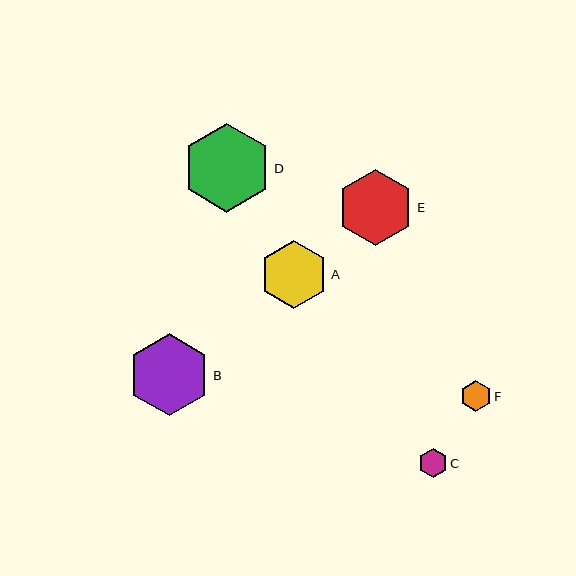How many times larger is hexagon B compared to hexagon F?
Hexagon B is approximately 2.7 times the size of hexagon F.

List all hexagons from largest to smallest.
From largest to smallest: D, B, E, A, F, C.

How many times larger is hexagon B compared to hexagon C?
Hexagon B is approximately 2.9 times the size of hexagon C.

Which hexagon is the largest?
Hexagon D is the largest with a size of approximately 89 pixels.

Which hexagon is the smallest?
Hexagon C is the smallest with a size of approximately 29 pixels.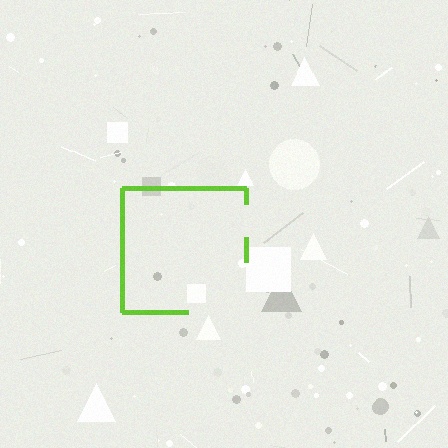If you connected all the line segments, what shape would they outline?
They would outline a square.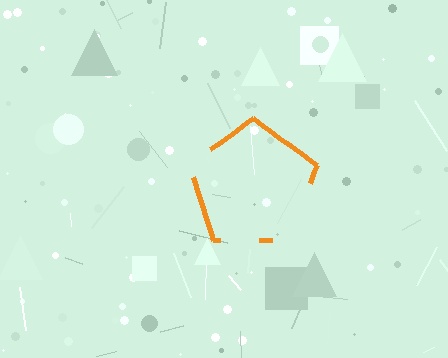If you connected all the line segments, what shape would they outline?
They would outline a pentagon.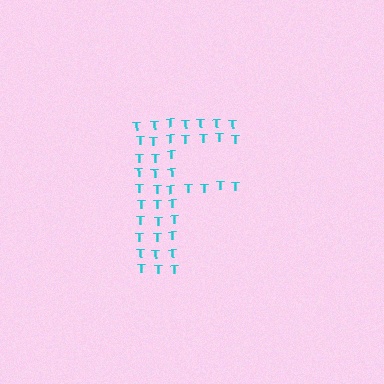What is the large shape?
The large shape is the letter F.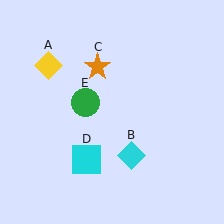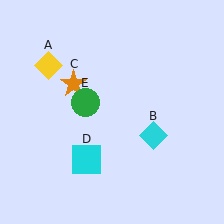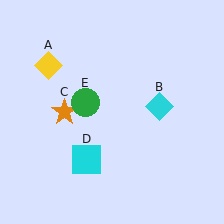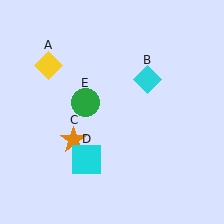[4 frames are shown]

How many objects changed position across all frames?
2 objects changed position: cyan diamond (object B), orange star (object C).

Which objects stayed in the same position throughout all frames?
Yellow diamond (object A) and cyan square (object D) and green circle (object E) remained stationary.